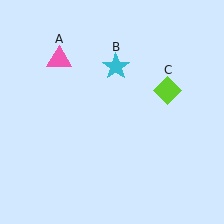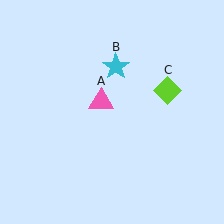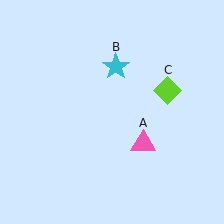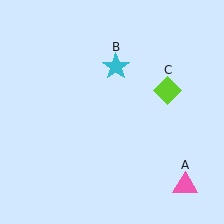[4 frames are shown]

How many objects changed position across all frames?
1 object changed position: pink triangle (object A).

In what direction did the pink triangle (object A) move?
The pink triangle (object A) moved down and to the right.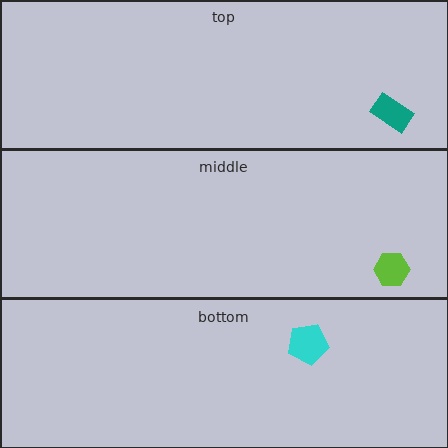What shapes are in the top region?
The teal rectangle.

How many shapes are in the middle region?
1.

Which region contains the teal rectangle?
The top region.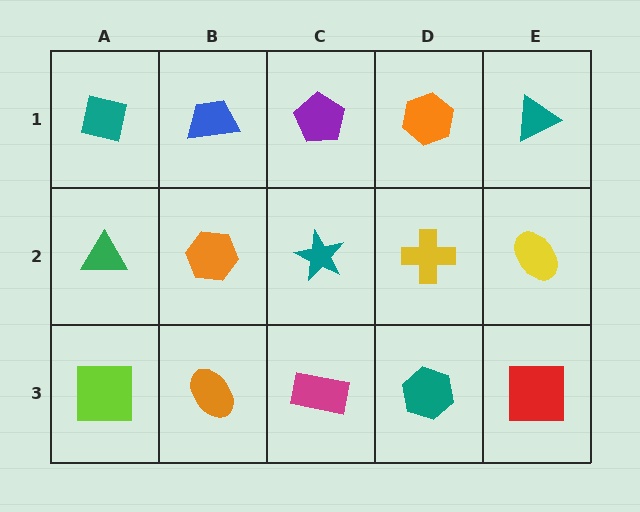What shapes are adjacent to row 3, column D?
A yellow cross (row 2, column D), a magenta rectangle (row 3, column C), a red square (row 3, column E).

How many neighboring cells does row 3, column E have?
2.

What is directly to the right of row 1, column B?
A purple pentagon.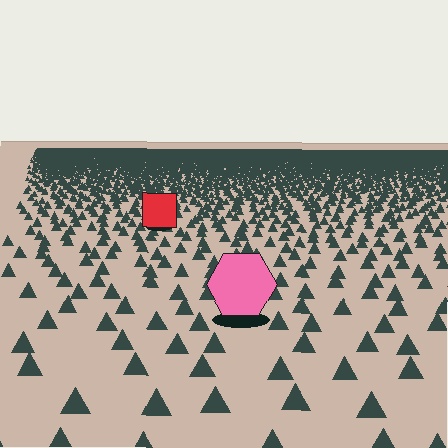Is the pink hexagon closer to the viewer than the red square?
Yes. The pink hexagon is closer — you can tell from the texture gradient: the ground texture is coarser near it.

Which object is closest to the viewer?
The pink hexagon is closest. The texture marks near it are larger and more spread out.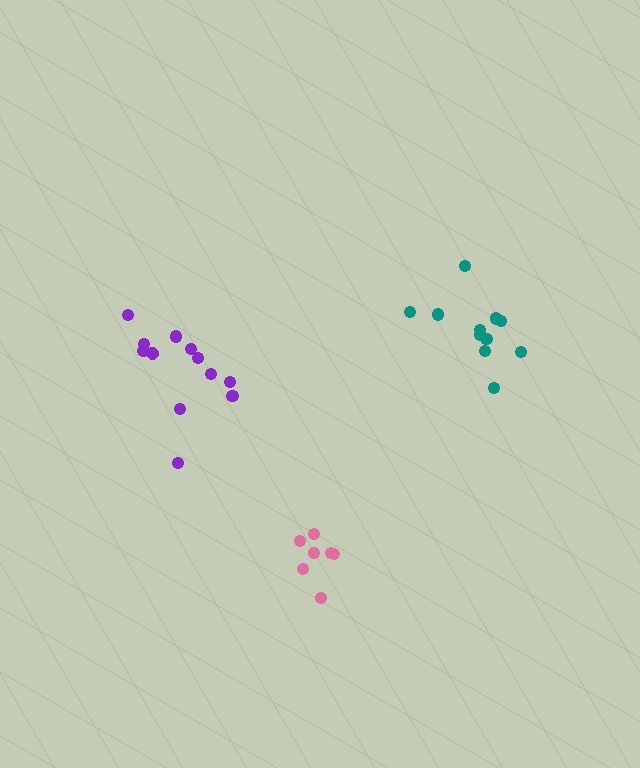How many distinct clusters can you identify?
There are 3 distinct clusters.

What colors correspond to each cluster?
The clusters are colored: pink, teal, purple.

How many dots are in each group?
Group 1: 7 dots, Group 2: 11 dots, Group 3: 12 dots (30 total).